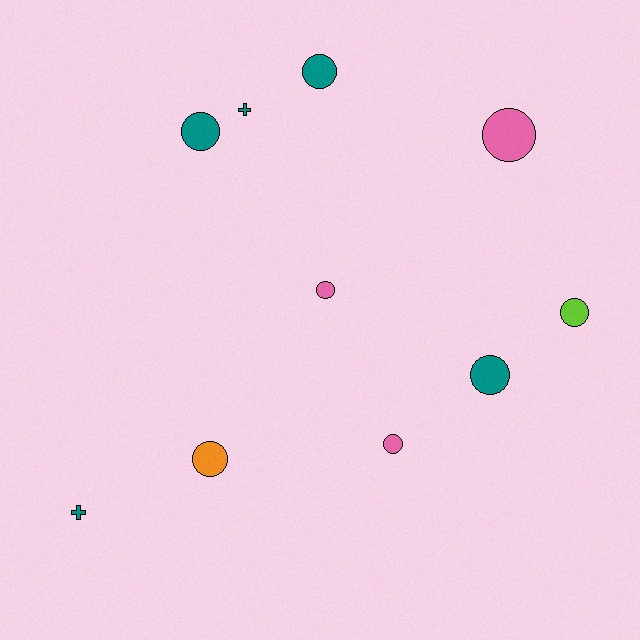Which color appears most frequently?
Teal, with 5 objects.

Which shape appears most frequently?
Circle, with 8 objects.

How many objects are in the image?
There are 10 objects.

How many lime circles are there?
There is 1 lime circle.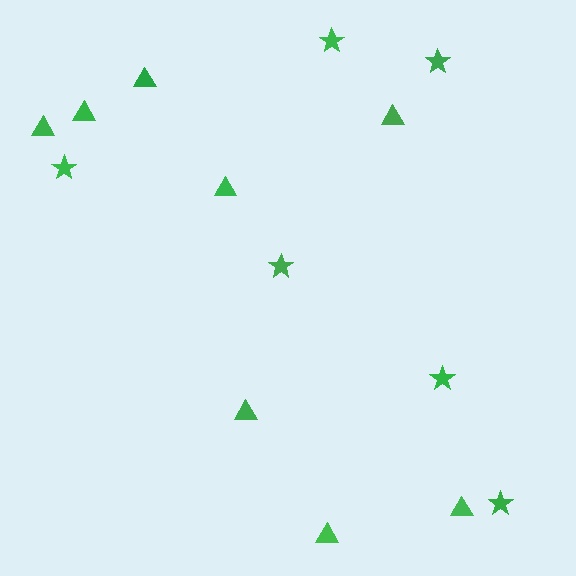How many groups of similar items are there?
There are 2 groups: one group of stars (6) and one group of triangles (8).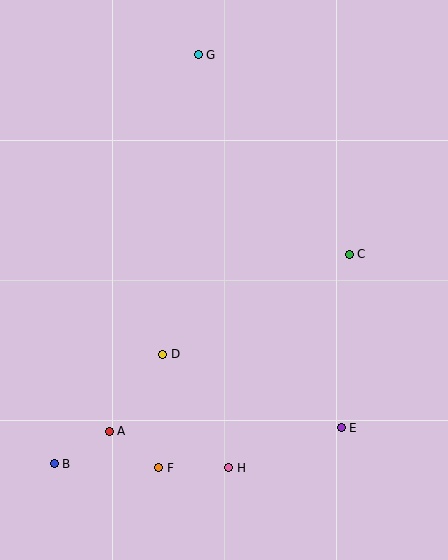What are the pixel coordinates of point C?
Point C is at (349, 254).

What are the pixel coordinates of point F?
Point F is at (159, 468).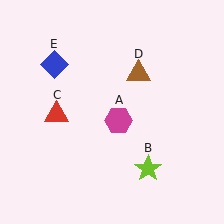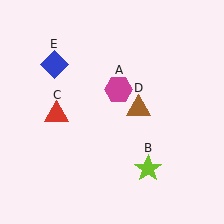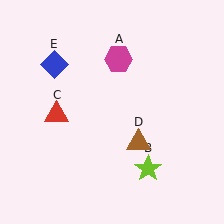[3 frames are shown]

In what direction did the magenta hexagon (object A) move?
The magenta hexagon (object A) moved up.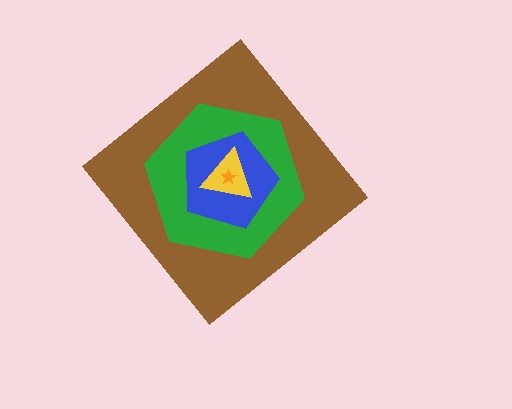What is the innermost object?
The orange star.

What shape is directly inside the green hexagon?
The blue pentagon.